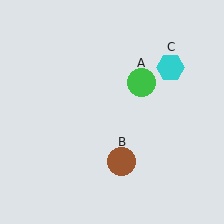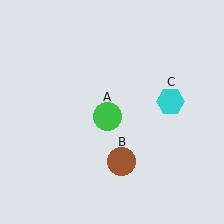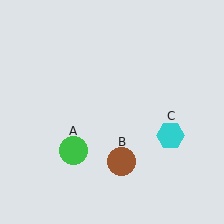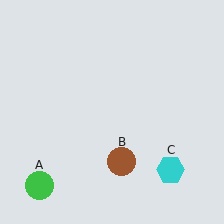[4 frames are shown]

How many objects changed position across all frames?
2 objects changed position: green circle (object A), cyan hexagon (object C).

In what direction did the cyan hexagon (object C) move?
The cyan hexagon (object C) moved down.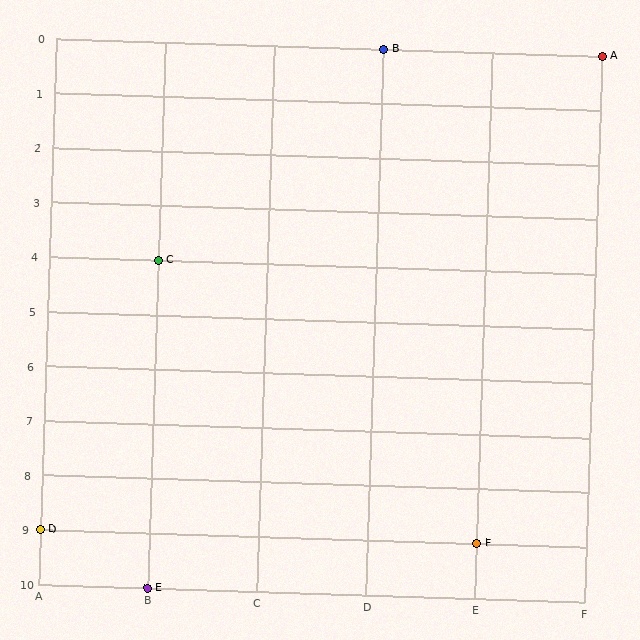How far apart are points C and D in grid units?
Points C and D are 1 column and 5 rows apart (about 5.1 grid units diagonally).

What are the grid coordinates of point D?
Point D is at grid coordinates (A, 9).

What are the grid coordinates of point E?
Point E is at grid coordinates (B, 10).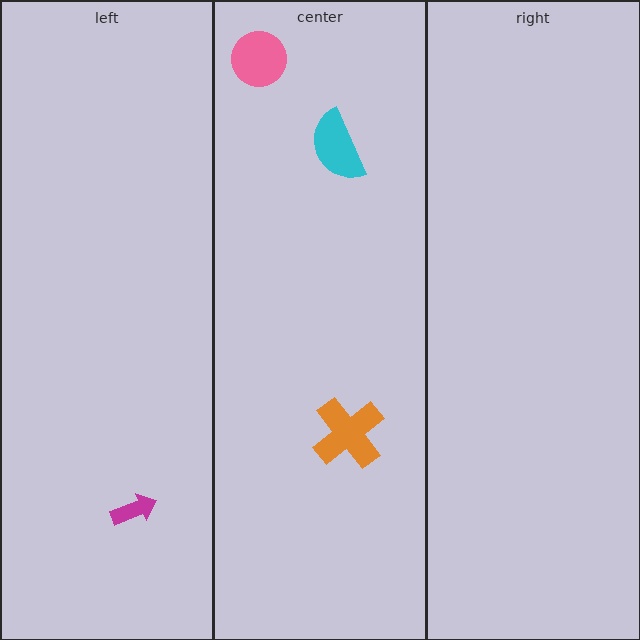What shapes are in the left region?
The magenta arrow.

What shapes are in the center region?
The cyan semicircle, the orange cross, the pink circle.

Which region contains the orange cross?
The center region.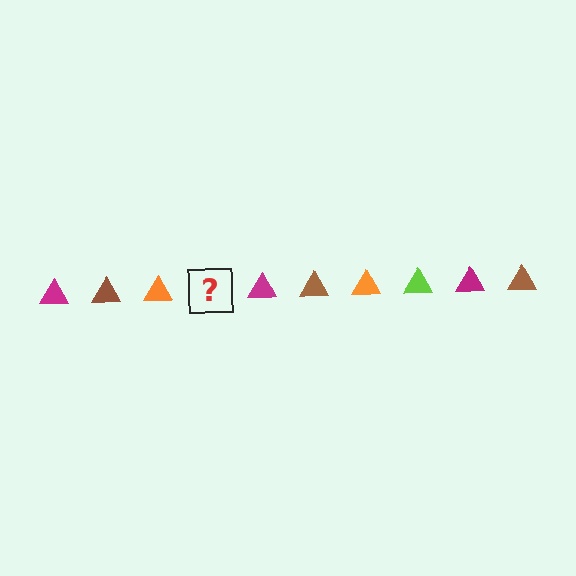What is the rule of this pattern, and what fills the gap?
The rule is that the pattern cycles through magenta, brown, orange, lime triangles. The gap should be filled with a lime triangle.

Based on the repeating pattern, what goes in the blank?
The blank should be a lime triangle.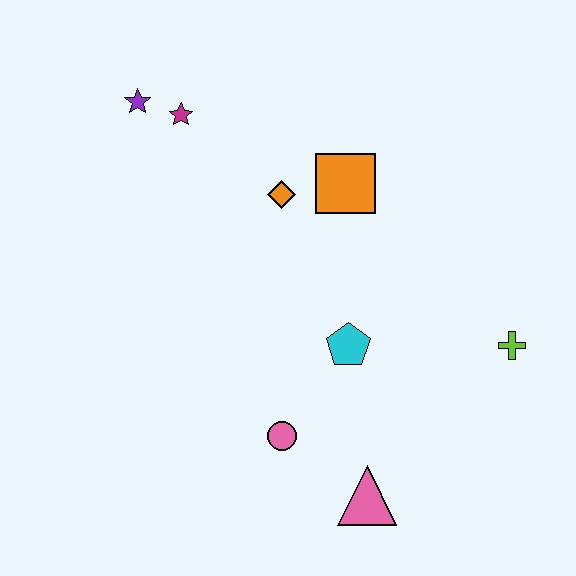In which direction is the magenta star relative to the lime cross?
The magenta star is to the left of the lime cross.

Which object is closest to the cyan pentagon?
The pink circle is closest to the cyan pentagon.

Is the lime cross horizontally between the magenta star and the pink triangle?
No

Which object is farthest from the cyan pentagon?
The purple star is farthest from the cyan pentagon.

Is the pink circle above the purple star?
No